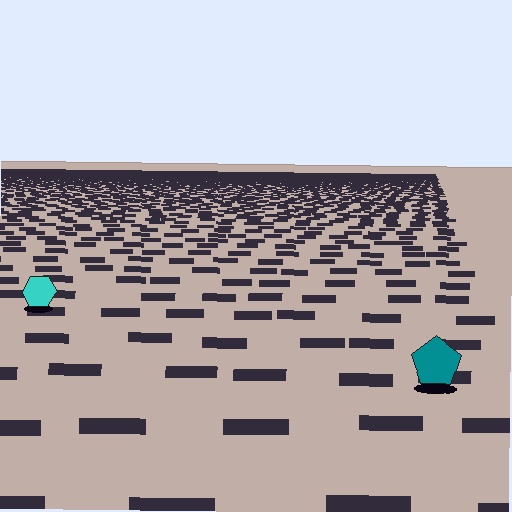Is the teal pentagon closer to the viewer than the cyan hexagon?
Yes. The teal pentagon is closer — you can tell from the texture gradient: the ground texture is coarser near it.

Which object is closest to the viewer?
The teal pentagon is closest. The texture marks near it are larger and more spread out.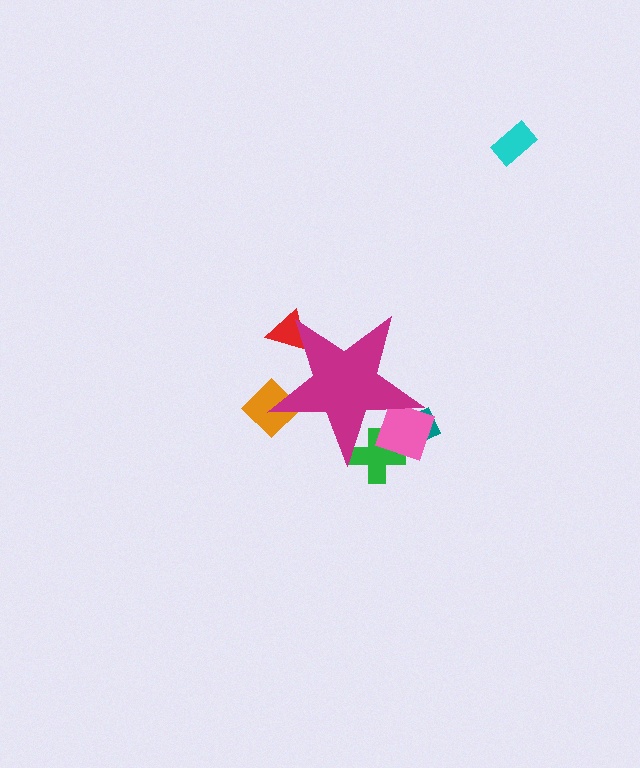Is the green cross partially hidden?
Yes, the green cross is partially hidden behind the magenta star.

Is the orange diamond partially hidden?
Yes, the orange diamond is partially hidden behind the magenta star.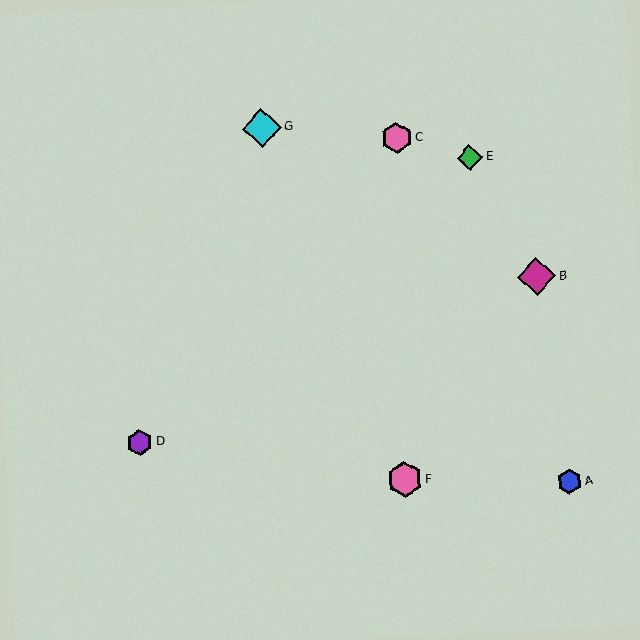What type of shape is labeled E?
Shape E is a green diamond.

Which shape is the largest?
The cyan diamond (labeled G) is the largest.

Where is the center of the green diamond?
The center of the green diamond is at (470, 158).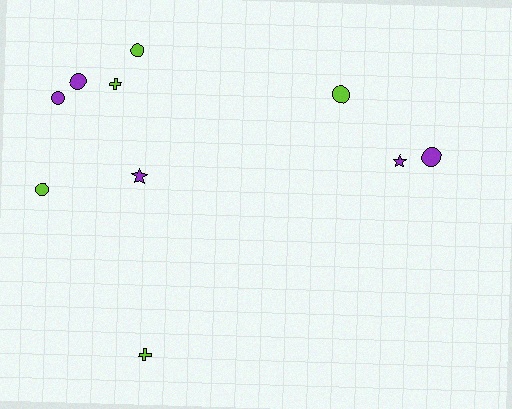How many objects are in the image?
There are 10 objects.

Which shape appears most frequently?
Circle, with 6 objects.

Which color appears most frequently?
Lime, with 5 objects.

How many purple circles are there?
There are 3 purple circles.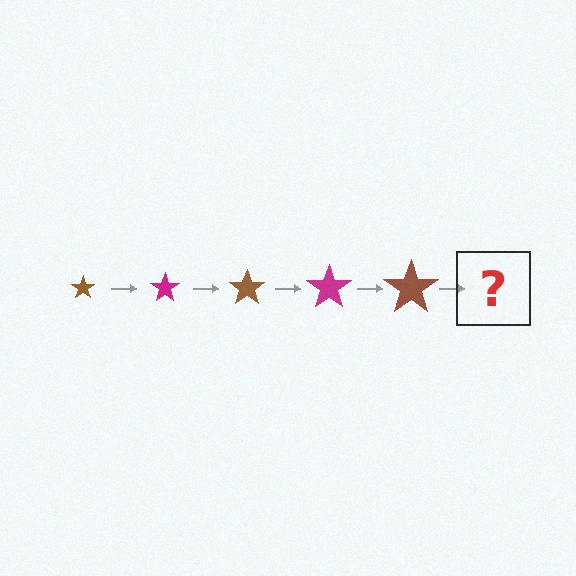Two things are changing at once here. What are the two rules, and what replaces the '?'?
The two rules are that the star grows larger each step and the color cycles through brown and magenta. The '?' should be a magenta star, larger than the previous one.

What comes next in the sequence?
The next element should be a magenta star, larger than the previous one.